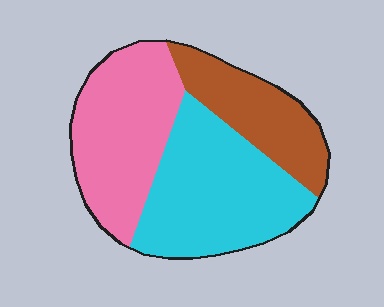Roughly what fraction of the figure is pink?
Pink covers 36% of the figure.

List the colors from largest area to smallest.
From largest to smallest: cyan, pink, brown.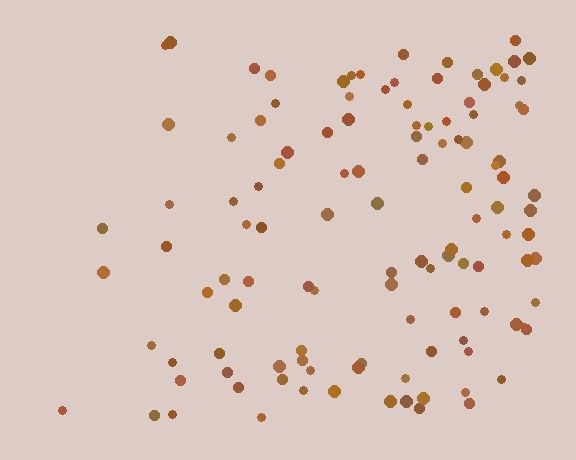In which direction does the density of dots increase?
From left to right, with the right side densest.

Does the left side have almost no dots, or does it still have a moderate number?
Still a moderate number, just noticeably fewer than the right.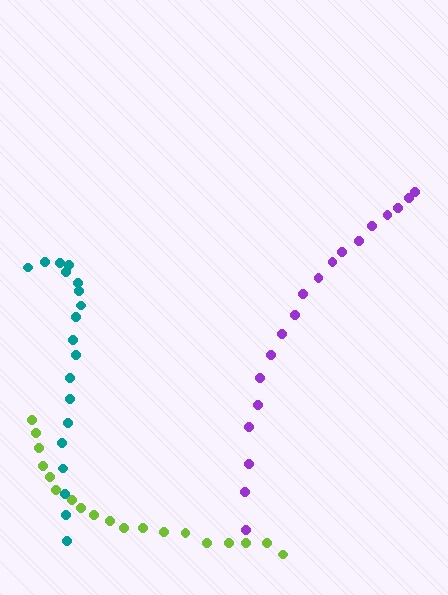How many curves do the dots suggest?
There are 3 distinct paths.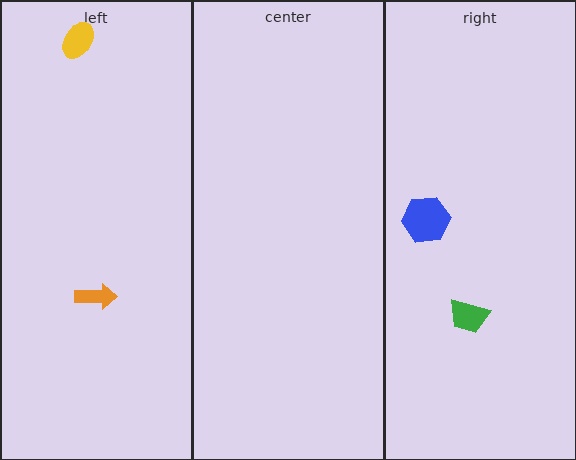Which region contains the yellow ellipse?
The left region.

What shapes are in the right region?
The blue hexagon, the green trapezoid.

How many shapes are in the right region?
2.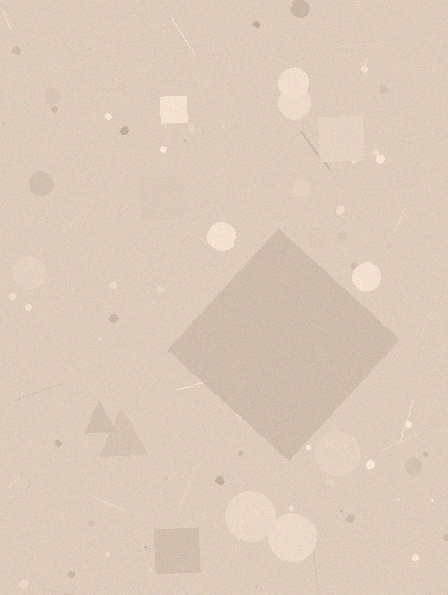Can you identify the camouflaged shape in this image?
The camouflaged shape is a diamond.